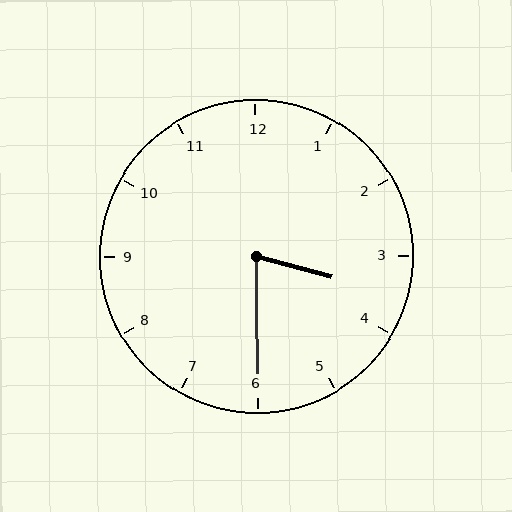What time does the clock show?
3:30.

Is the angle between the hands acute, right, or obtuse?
It is acute.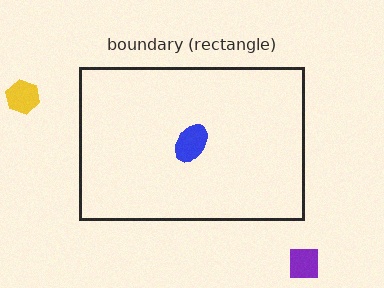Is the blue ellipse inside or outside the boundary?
Inside.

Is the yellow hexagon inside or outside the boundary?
Outside.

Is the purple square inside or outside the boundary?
Outside.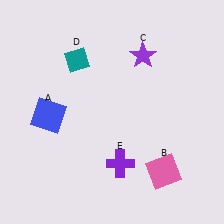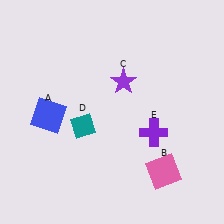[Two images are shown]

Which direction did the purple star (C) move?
The purple star (C) moved down.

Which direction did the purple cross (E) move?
The purple cross (E) moved right.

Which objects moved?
The objects that moved are: the purple star (C), the teal diamond (D), the purple cross (E).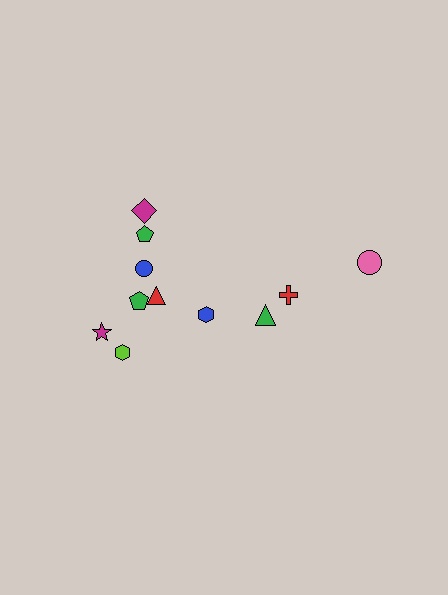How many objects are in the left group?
There are 8 objects.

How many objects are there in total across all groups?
There are 11 objects.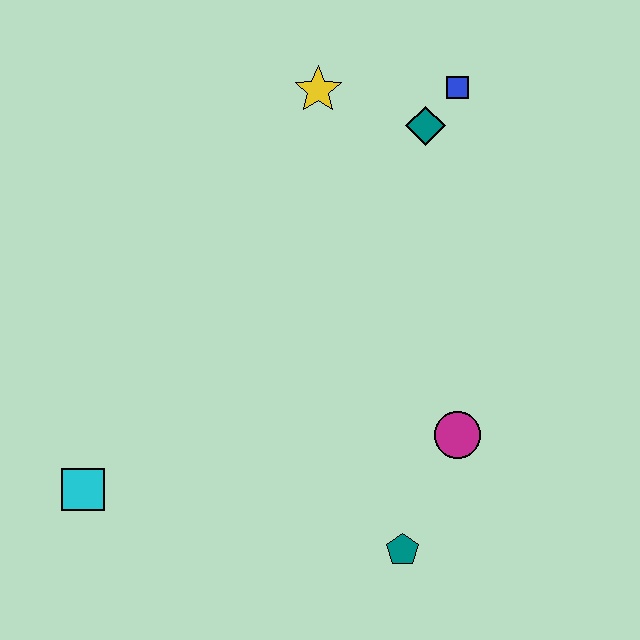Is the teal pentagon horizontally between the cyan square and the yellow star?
No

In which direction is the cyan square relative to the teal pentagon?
The cyan square is to the left of the teal pentagon.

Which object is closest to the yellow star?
The teal diamond is closest to the yellow star.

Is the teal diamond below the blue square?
Yes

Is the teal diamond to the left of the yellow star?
No